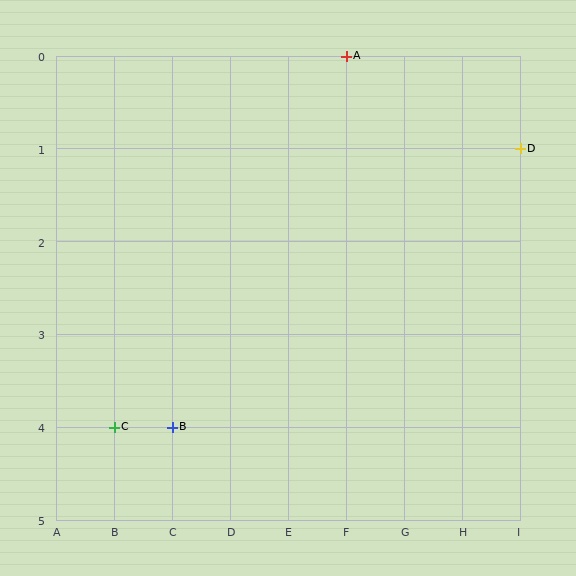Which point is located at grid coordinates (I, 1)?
Point D is at (I, 1).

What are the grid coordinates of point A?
Point A is at grid coordinates (F, 0).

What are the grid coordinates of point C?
Point C is at grid coordinates (B, 4).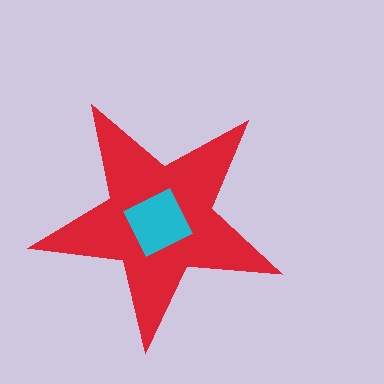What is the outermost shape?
The red star.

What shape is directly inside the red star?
The cyan diamond.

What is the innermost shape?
The cyan diamond.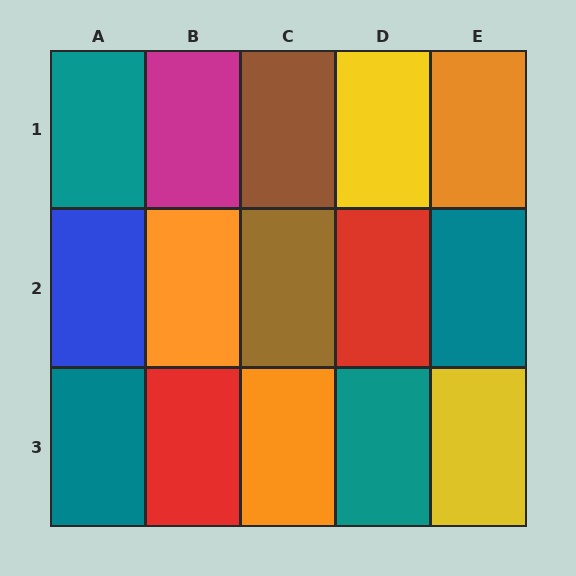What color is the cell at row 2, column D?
Red.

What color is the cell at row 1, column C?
Brown.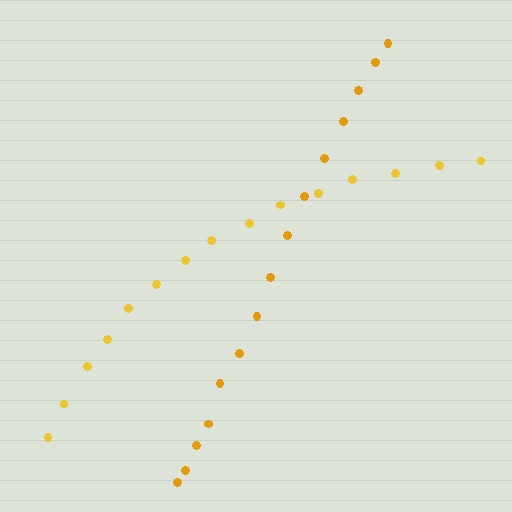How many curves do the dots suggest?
There are 2 distinct paths.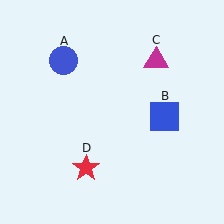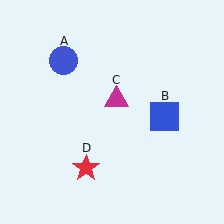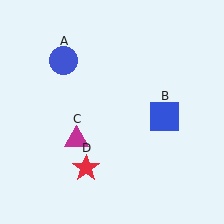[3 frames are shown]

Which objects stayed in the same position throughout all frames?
Blue circle (object A) and blue square (object B) and red star (object D) remained stationary.